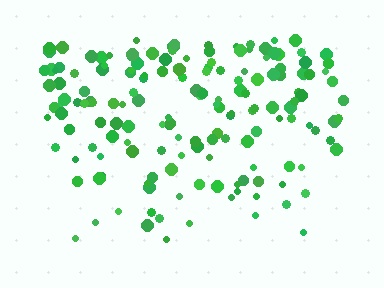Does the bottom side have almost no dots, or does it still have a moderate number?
Still a moderate number, just noticeably fewer than the top.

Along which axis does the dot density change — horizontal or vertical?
Vertical.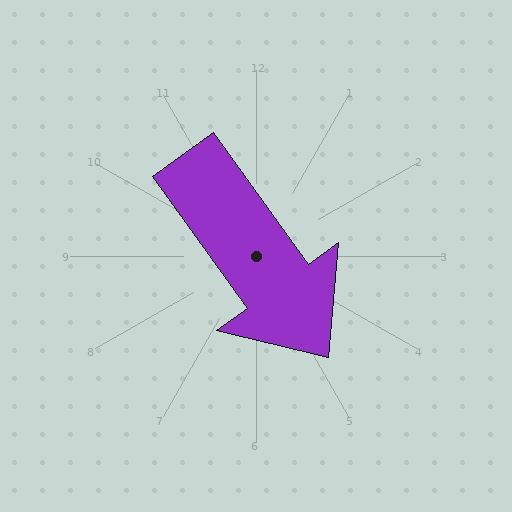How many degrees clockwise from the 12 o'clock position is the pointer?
Approximately 144 degrees.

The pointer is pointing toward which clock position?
Roughly 5 o'clock.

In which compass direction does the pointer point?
Southeast.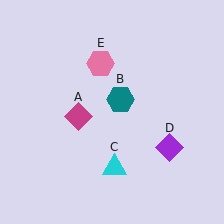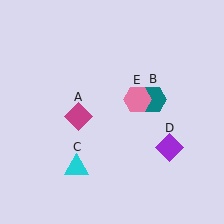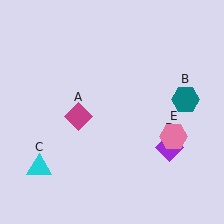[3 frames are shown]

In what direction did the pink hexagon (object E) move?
The pink hexagon (object E) moved down and to the right.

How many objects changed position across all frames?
3 objects changed position: teal hexagon (object B), cyan triangle (object C), pink hexagon (object E).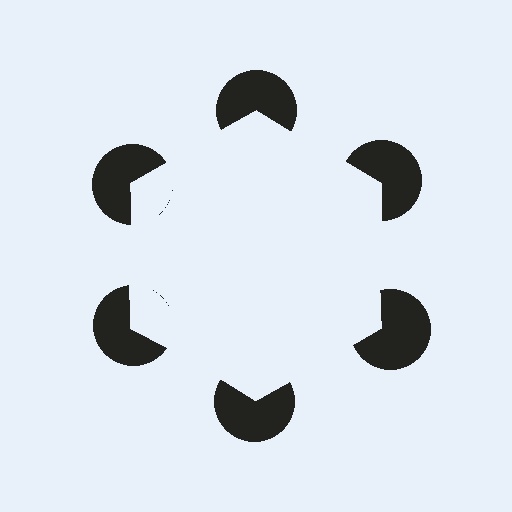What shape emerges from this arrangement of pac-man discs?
An illusory hexagon — its edges are inferred from the aligned wedge cuts in the pac-man discs, not physically drawn.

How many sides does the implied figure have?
6 sides.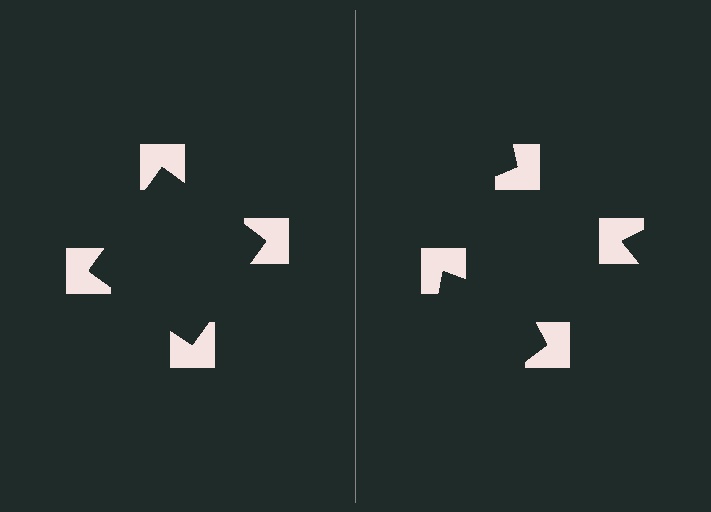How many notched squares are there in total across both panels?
8 — 4 on each side.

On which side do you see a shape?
An illusory square appears on the left side. On the right side the wedge cuts are rotated, so no coherent shape forms.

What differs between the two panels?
The notched squares are positioned identically on both sides; only the wedge orientations differ. On the left they align to a square; on the right they are misaligned.